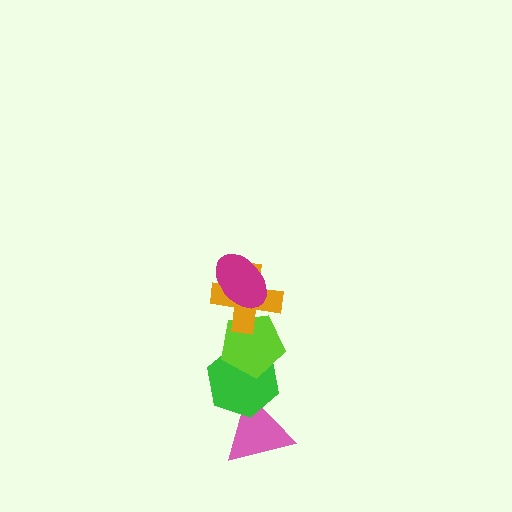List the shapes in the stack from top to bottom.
From top to bottom: the magenta ellipse, the orange cross, the lime pentagon, the green hexagon, the pink triangle.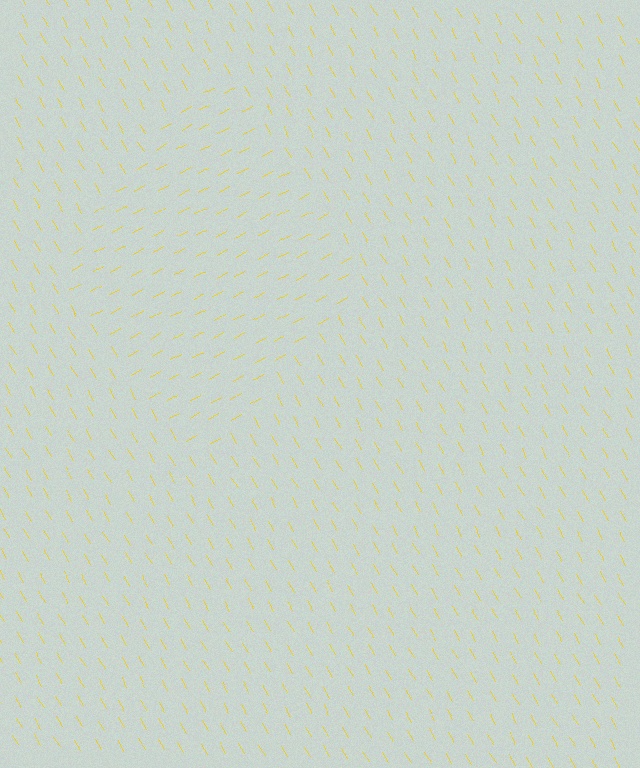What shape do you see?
I see a diamond.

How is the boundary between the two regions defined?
The boundary is defined purely by a change in line orientation (approximately 89 degrees difference). All lines are the same color and thickness.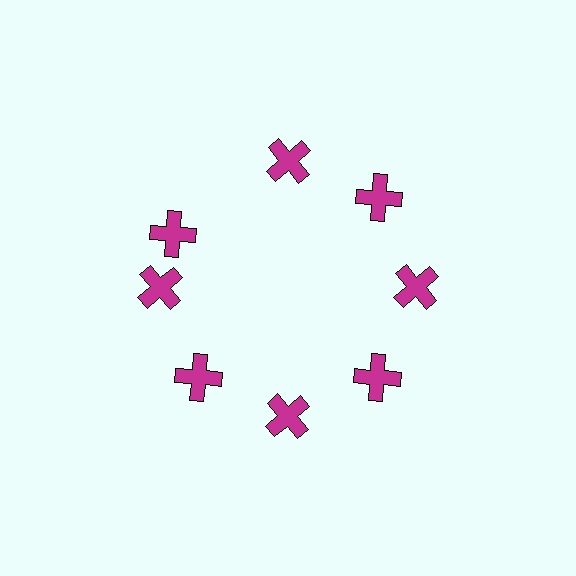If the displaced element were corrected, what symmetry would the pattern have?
It would have 8-fold rotational symmetry — the pattern would map onto itself every 45 degrees.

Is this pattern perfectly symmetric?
No. The 8 magenta crosses are arranged in a ring, but one element near the 10 o'clock position is rotated out of alignment along the ring, breaking the 8-fold rotational symmetry.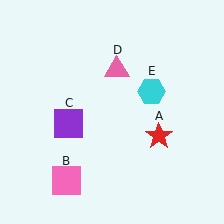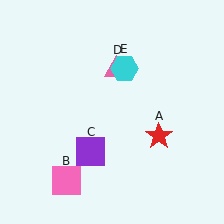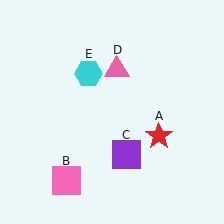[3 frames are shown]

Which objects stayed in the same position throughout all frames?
Red star (object A) and pink square (object B) and pink triangle (object D) remained stationary.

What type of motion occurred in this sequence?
The purple square (object C), cyan hexagon (object E) rotated counterclockwise around the center of the scene.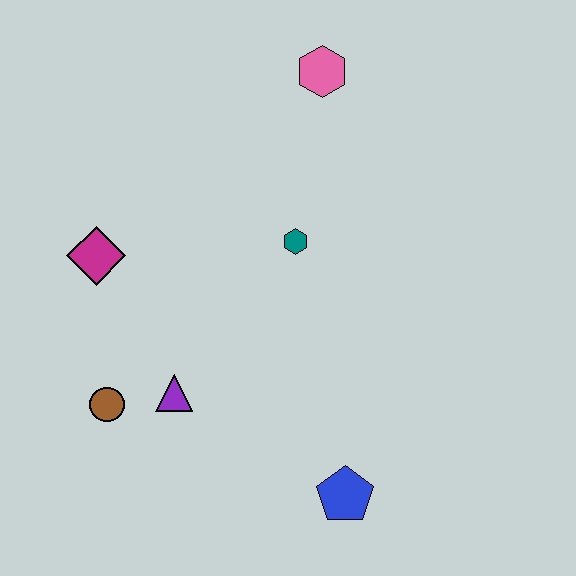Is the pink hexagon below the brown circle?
No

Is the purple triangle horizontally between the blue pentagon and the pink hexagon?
No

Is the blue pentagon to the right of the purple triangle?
Yes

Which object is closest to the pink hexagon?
The teal hexagon is closest to the pink hexagon.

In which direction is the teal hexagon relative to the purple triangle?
The teal hexagon is above the purple triangle.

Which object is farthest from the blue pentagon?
The pink hexagon is farthest from the blue pentagon.